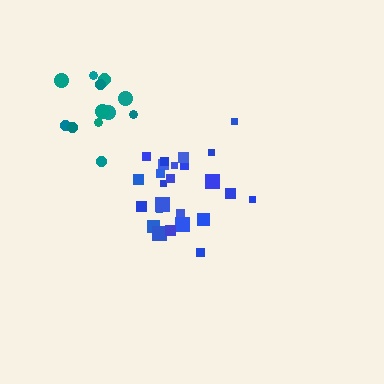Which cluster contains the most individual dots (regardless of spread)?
Blue (25).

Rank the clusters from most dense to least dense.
blue, teal.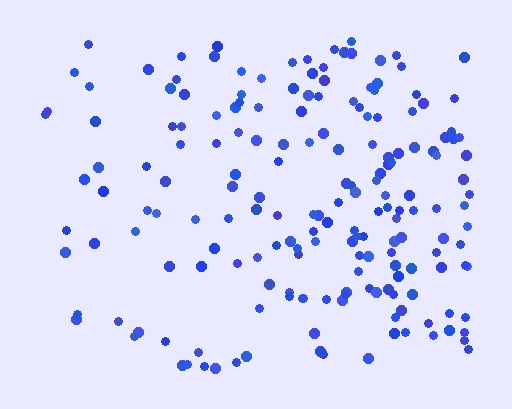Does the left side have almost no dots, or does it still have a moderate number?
Still a moderate number, just noticeably fewer than the right.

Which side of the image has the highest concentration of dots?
The right.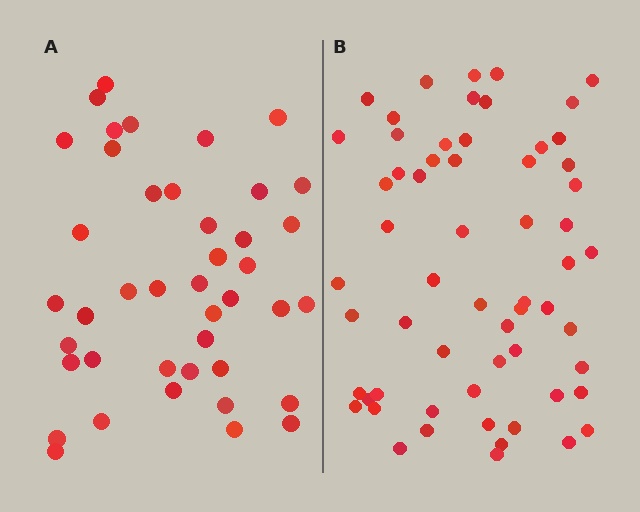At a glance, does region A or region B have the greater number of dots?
Region B (the right region) has more dots.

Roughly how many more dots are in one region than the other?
Region B has approximately 20 more dots than region A.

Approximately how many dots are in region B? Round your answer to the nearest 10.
About 60 dots.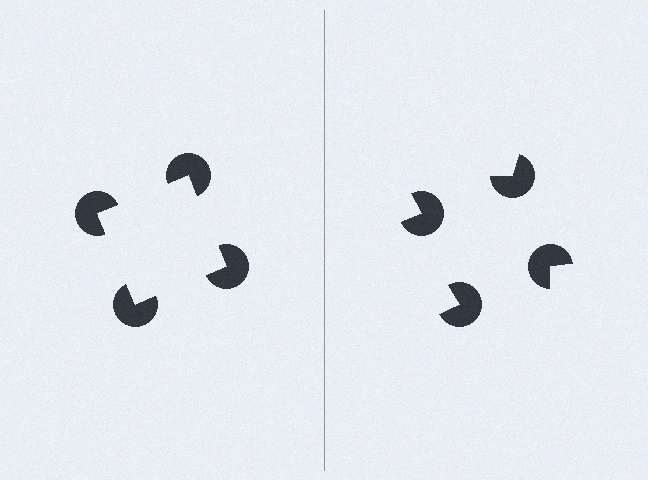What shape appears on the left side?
An illusory square.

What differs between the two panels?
The pac-man discs are positioned identically on both sides; only the wedge orientations differ. On the left they align to a square; on the right they are misaligned.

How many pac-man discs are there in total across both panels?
8 — 4 on each side.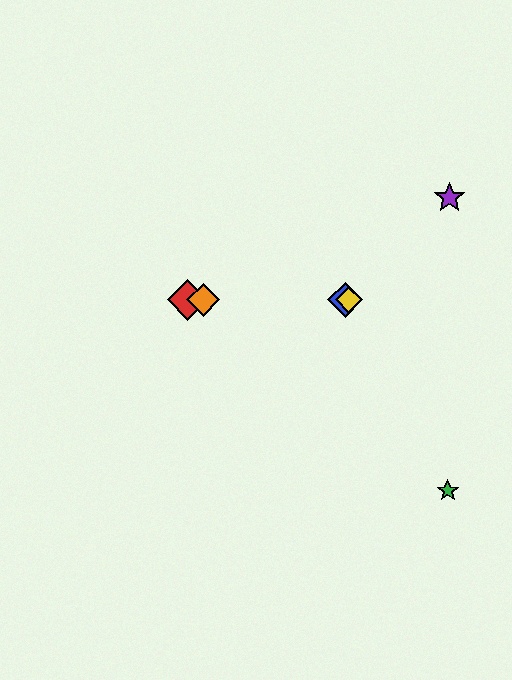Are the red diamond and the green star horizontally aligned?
No, the red diamond is at y≈300 and the green star is at y≈491.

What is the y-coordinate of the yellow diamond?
The yellow diamond is at y≈300.